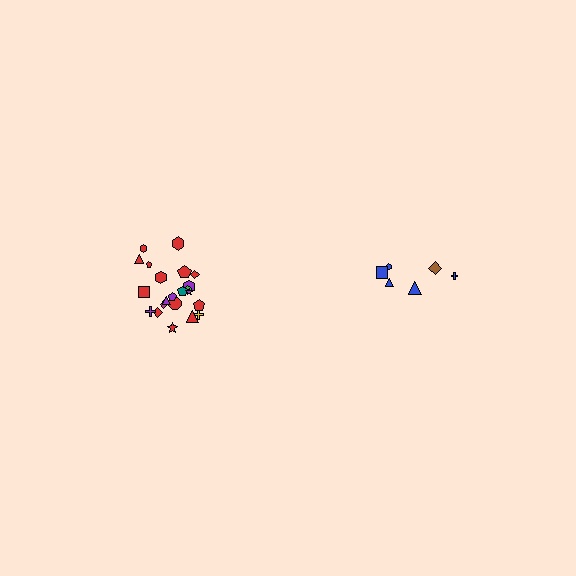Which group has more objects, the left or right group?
The left group.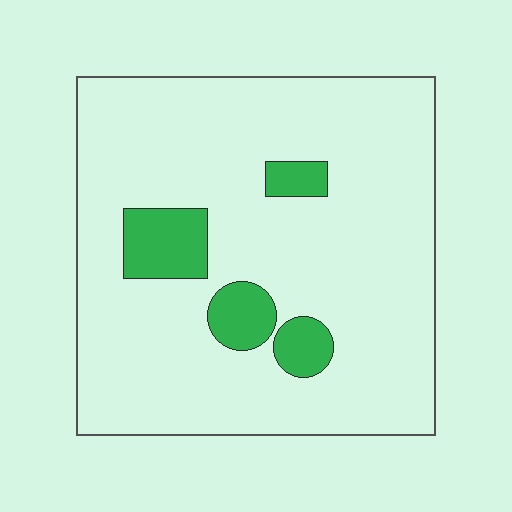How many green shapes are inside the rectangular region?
4.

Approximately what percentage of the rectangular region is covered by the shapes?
Approximately 10%.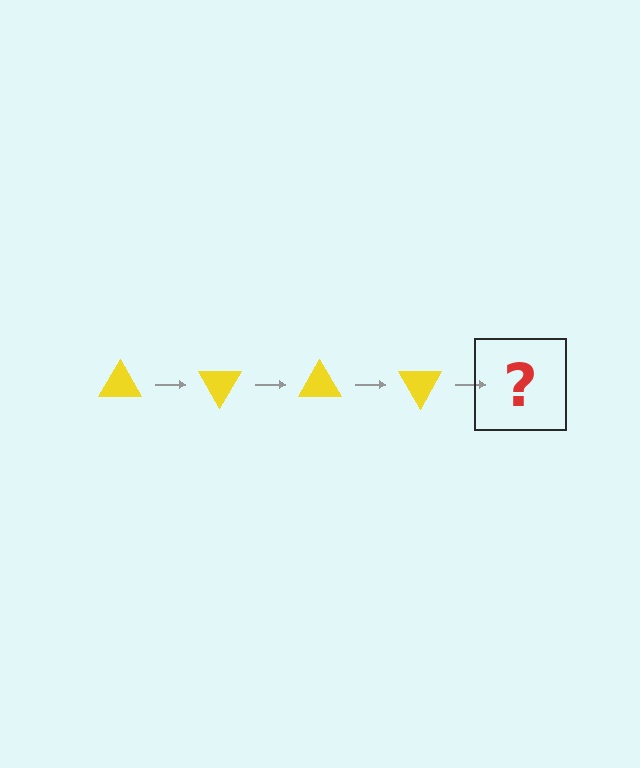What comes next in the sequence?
The next element should be a yellow triangle rotated 240 degrees.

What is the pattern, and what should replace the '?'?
The pattern is that the triangle rotates 60 degrees each step. The '?' should be a yellow triangle rotated 240 degrees.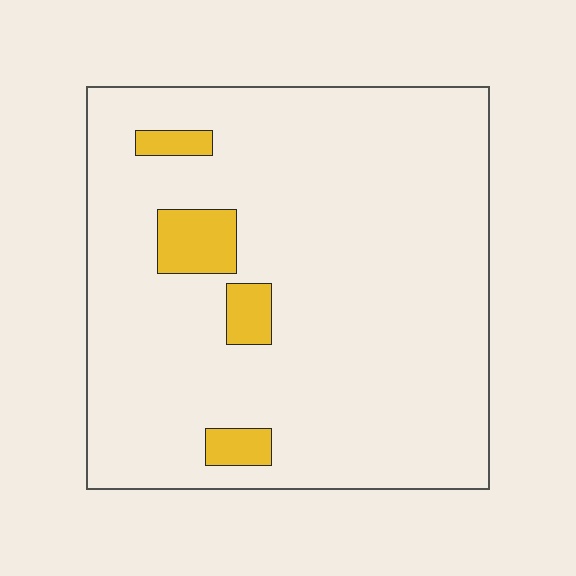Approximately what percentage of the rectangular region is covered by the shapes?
Approximately 10%.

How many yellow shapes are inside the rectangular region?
4.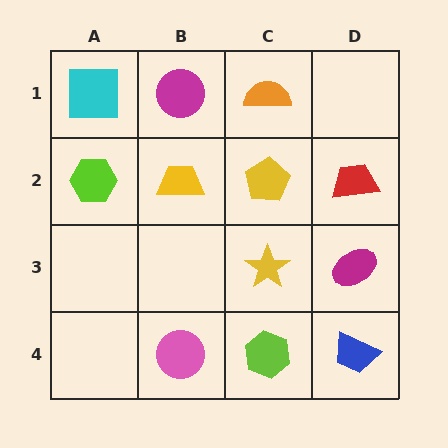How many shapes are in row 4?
3 shapes.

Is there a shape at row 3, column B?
No, that cell is empty.